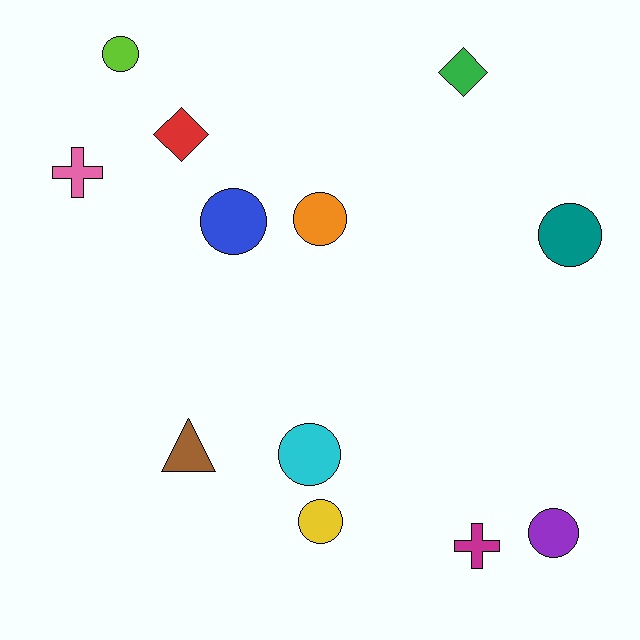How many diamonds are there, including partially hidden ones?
There are 2 diamonds.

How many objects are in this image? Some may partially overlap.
There are 12 objects.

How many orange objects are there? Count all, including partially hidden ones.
There is 1 orange object.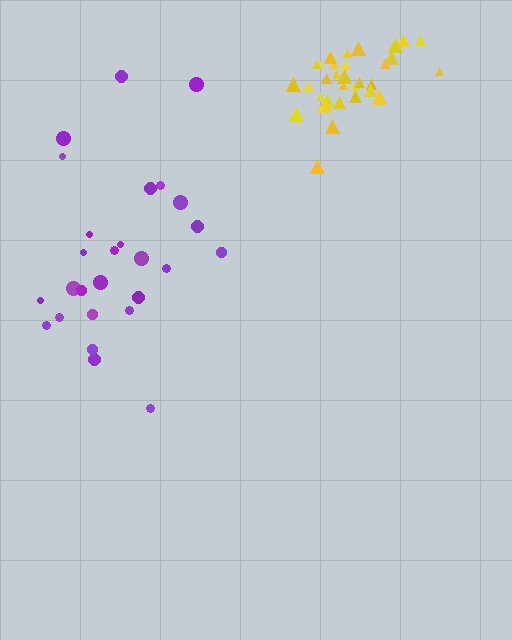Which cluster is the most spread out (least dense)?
Purple.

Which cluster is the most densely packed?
Yellow.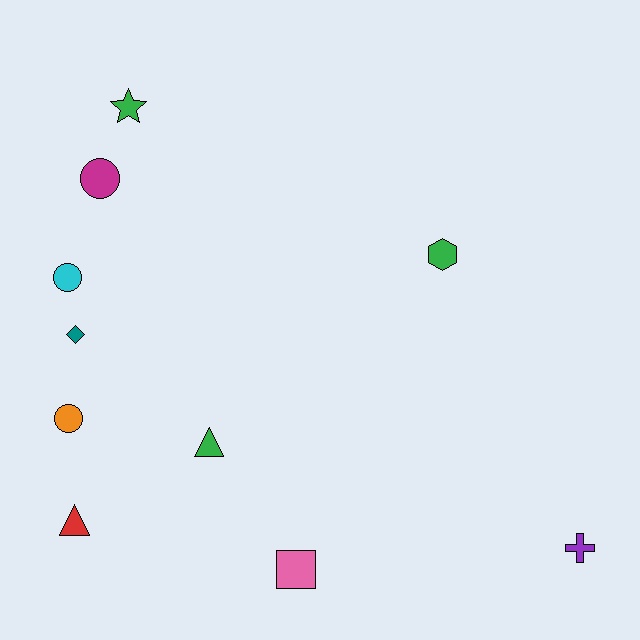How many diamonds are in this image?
There is 1 diamond.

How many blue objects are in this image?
There are no blue objects.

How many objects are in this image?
There are 10 objects.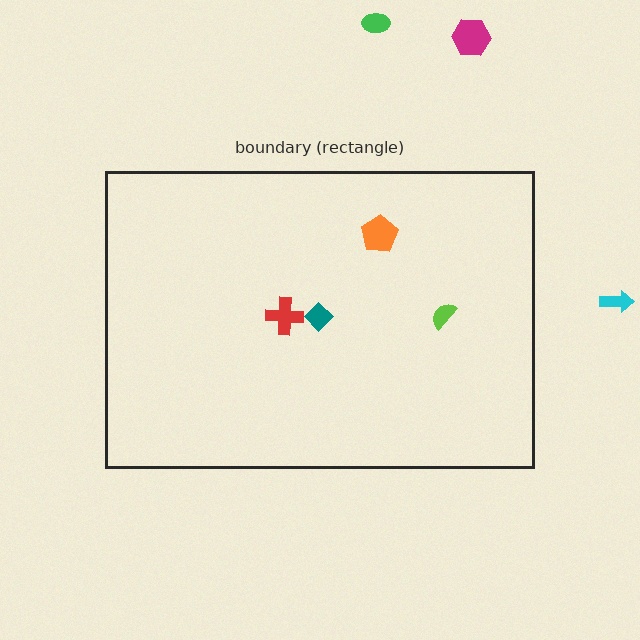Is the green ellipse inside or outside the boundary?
Outside.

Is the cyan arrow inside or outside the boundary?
Outside.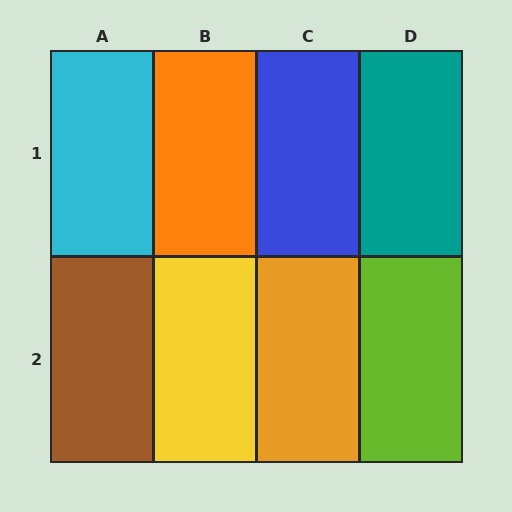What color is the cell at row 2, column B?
Yellow.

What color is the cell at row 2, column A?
Brown.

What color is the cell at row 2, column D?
Lime.